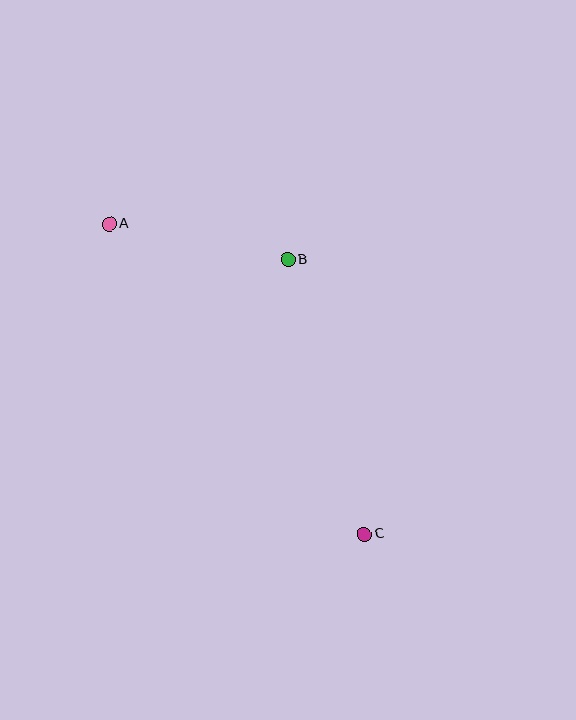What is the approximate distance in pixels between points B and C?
The distance between B and C is approximately 285 pixels.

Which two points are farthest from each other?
Points A and C are farthest from each other.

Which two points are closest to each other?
Points A and B are closest to each other.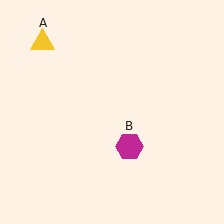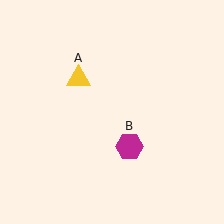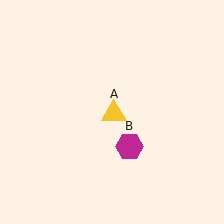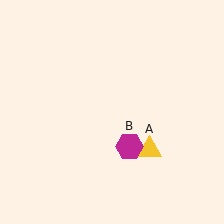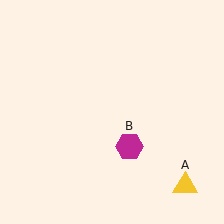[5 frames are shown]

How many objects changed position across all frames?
1 object changed position: yellow triangle (object A).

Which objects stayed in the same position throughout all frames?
Magenta hexagon (object B) remained stationary.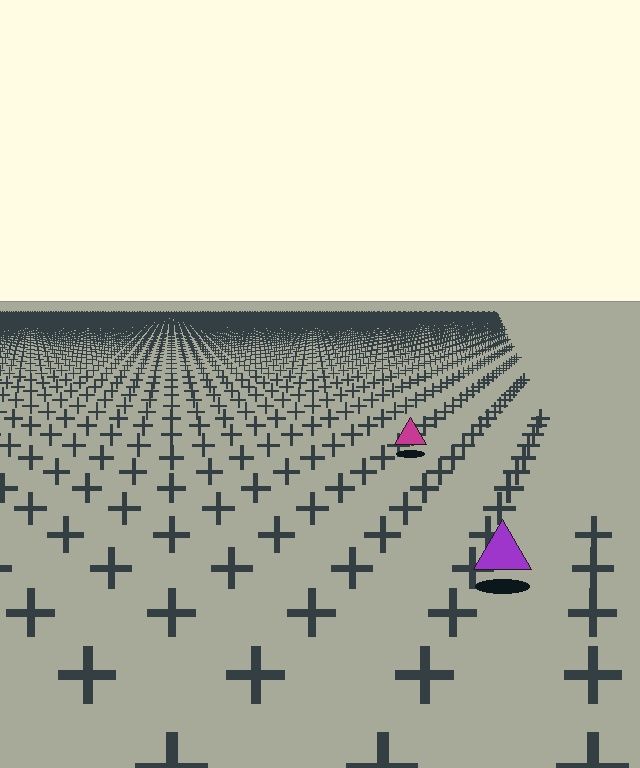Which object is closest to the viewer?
The purple triangle is closest. The texture marks near it are larger and more spread out.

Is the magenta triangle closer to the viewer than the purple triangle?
No. The purple triangle is closer — you can tell from the texture gradient: the ground texture is coarser near it.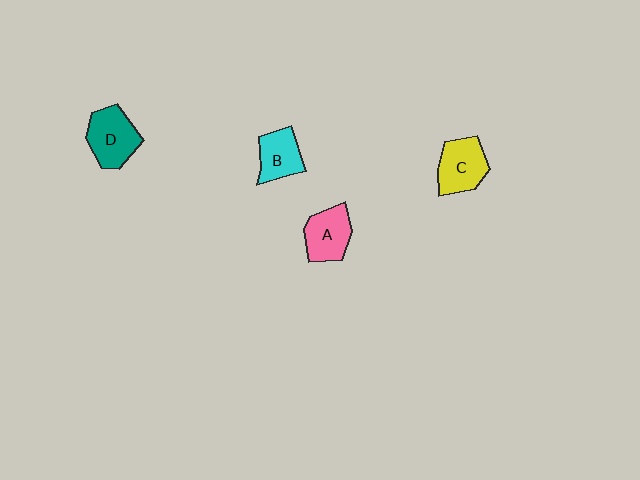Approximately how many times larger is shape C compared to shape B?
Approximately 1.2 times.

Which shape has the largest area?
Shape D (teal).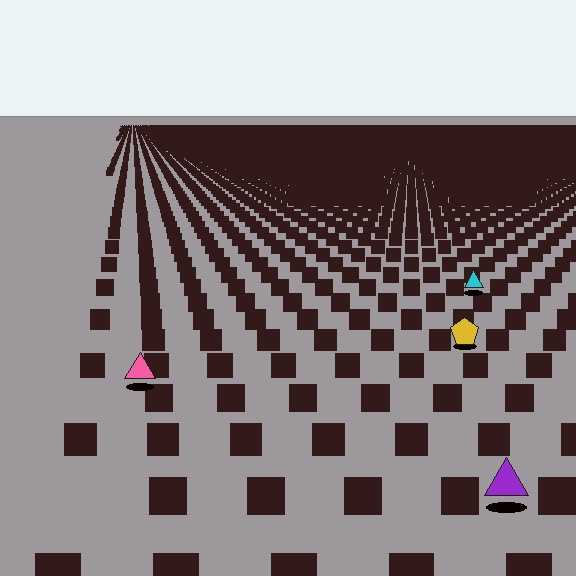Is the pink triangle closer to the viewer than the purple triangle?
No. The purple triangle is closer — you can tell from the texture gradient: the ground texture is coarser near it.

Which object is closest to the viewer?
The purple triangle is closest. The texture marks near it are larger and more spread out.